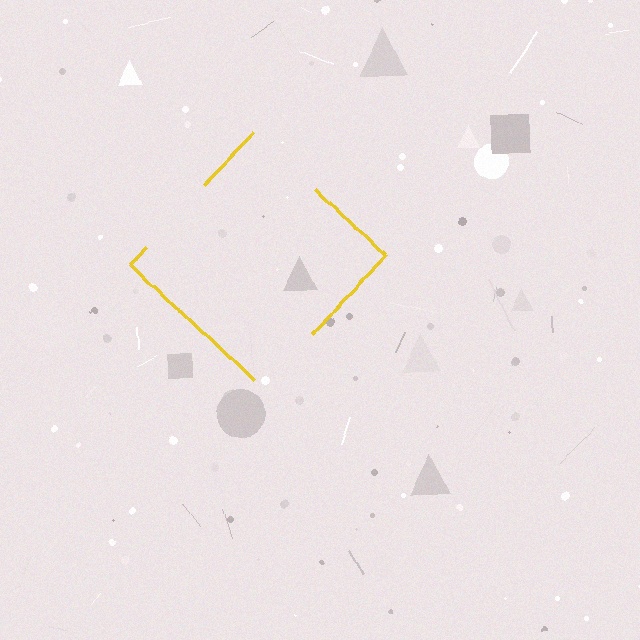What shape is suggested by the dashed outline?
The dashed outline suggests a diamond.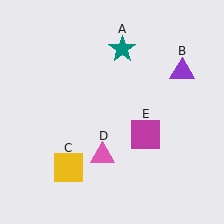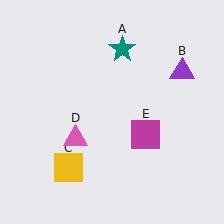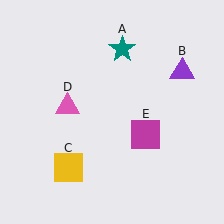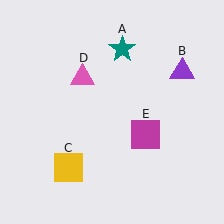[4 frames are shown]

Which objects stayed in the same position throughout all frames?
Teal star (object A) and purple triangle (object B) and yellow square (object C) and magenta square (object E) remained stationary.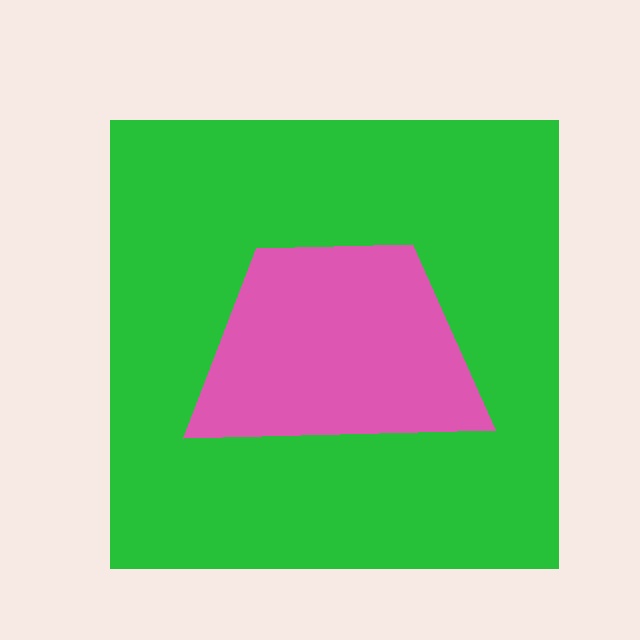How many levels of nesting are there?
2.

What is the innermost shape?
The pink trapezoid.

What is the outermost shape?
The green square.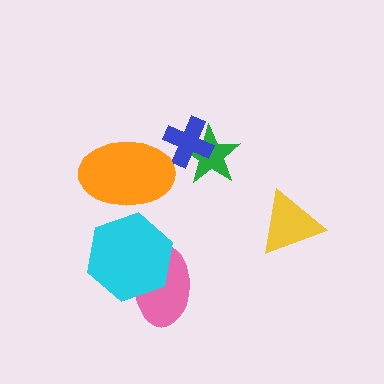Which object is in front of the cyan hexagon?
The orange ellipse is in front of the cyan hexagon.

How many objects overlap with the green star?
1 object overlaps with the green star.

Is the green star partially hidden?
Yes, it is partially covered by another shape.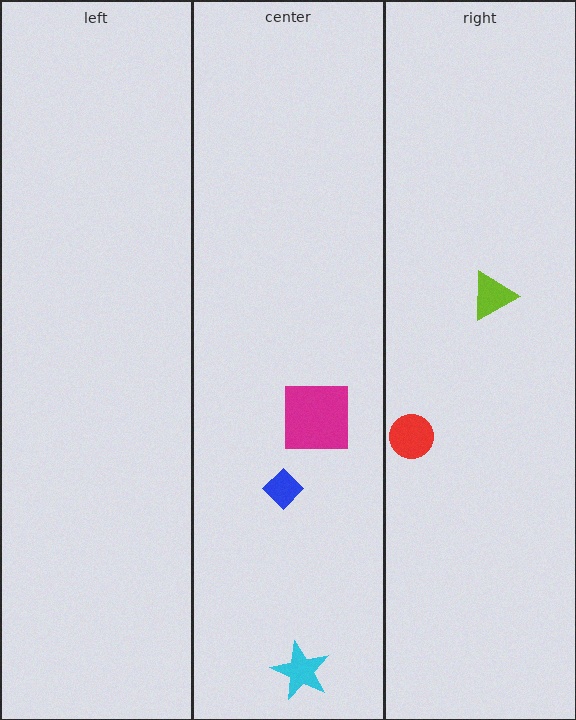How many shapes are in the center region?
3.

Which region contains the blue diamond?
The center region.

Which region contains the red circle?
The right region.